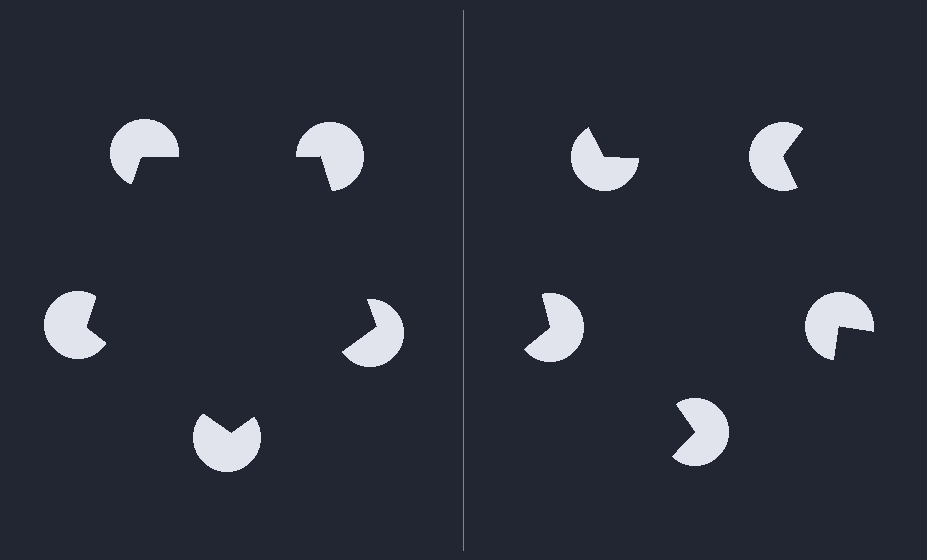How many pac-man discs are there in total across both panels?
10 — 5 on each side.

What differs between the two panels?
The pac-man discs are positioned identically on both sides; only the wedge orientations differ. On the left they align to a pentagon; on the right they are misaligned.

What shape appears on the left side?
An illusory pentagon.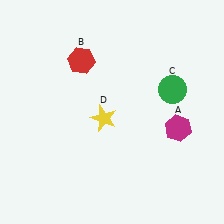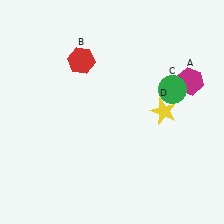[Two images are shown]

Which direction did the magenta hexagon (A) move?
The magenta hexagon (A) moved up.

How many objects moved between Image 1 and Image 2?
2 objects moved between the two images.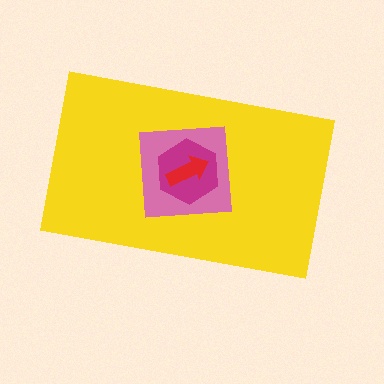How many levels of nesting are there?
4.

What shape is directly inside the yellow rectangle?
The pink square.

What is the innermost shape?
The red arrow.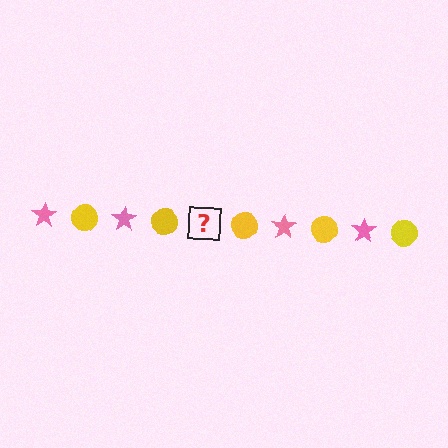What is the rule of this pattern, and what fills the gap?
The rule is that the pattern alternates between pink star and yellow circle. The gap should be filled with a pink star.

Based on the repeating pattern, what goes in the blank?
The blank should be a pink star.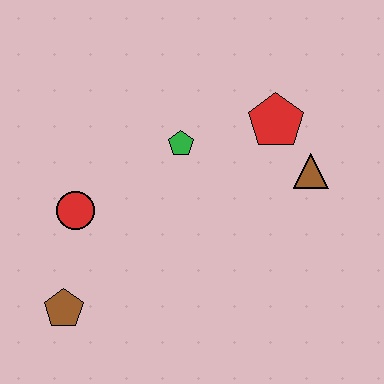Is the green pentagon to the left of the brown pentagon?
No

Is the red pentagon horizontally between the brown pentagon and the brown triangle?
Yes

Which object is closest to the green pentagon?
The red pentagon is closest to the green pentagon.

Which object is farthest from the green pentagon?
The brown pentagon is farthest from the green pentagon.